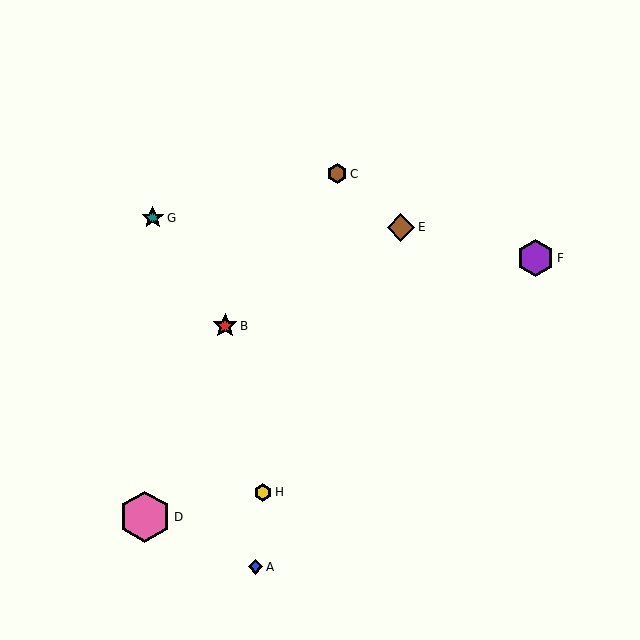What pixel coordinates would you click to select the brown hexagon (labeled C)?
Click at (337, 174) to select the brown hexagon C.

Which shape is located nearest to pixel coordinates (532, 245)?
The purple hexagon (labeled F) at (535, 258) is nearest to that location.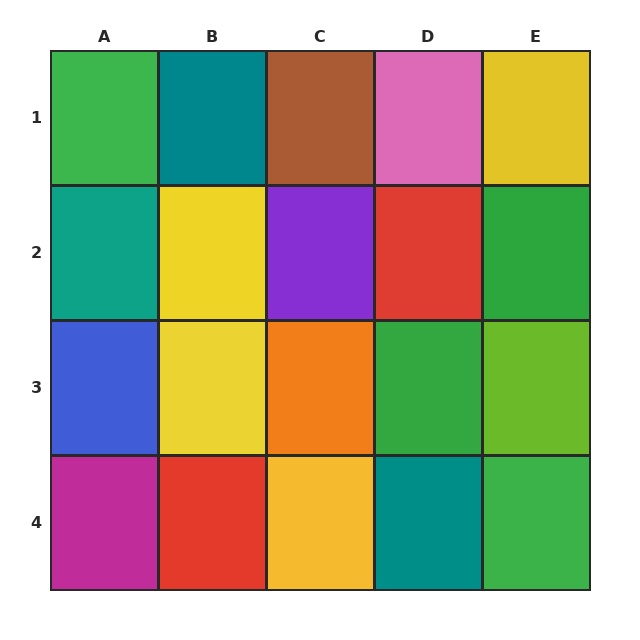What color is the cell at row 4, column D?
Teal.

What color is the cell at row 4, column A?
Magenta.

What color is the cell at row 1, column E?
Yellow.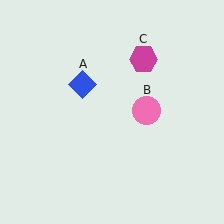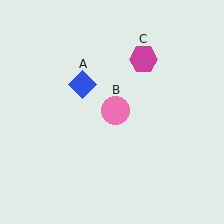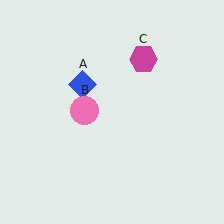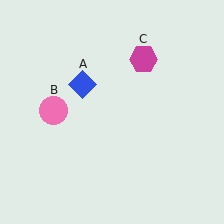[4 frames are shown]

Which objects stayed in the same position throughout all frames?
Blue diamond (object A) and magenta hexagon (object C) remained stationary.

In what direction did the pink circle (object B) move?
The pink circle (object B) moved left.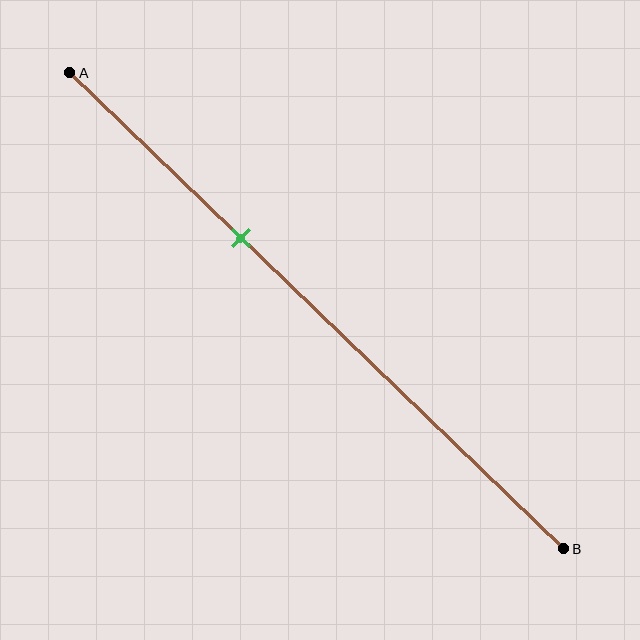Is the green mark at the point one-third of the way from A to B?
Yes, the mark is approximately at the one-third point.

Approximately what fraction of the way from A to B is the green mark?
The green mark is approximately 35% of the way from A to B.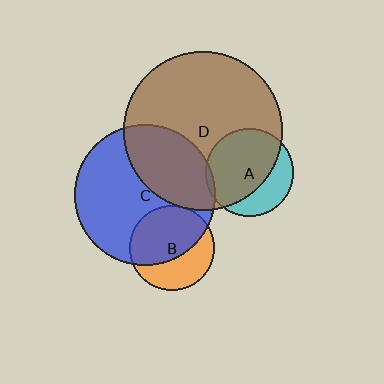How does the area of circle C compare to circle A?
Approximately 2.5 times.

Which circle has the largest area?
Circle D (brown).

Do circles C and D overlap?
Yes.